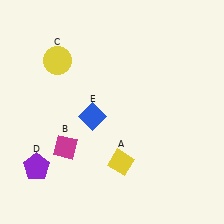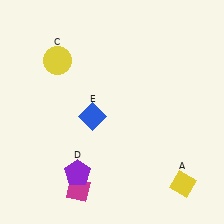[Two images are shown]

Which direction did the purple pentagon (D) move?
The purple pentagon (D) moved right.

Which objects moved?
The objects that moved are: the yellow diamond (A), the magenta diamond (B), the purple pentagon (D).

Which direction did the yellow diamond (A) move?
The yellow diamond (A) moved right.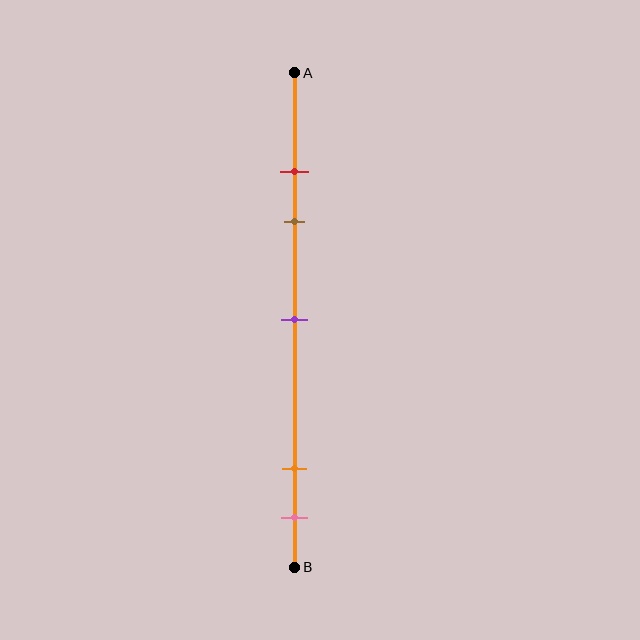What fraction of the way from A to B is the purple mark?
The purple mark is approximately 50% (0.5) of the way from A to B.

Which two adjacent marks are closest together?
The red and brown marks are the closest adjacent pair.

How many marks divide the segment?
There are 5 marks dividing the segment.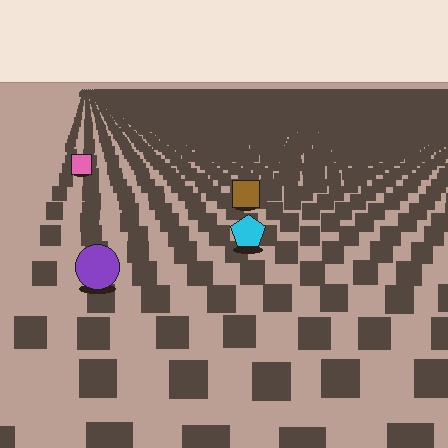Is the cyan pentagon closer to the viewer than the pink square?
Yes. The cyan pentagon is closer — you can tell from the texture gradient: the ground texture is coarser near it.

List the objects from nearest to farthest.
From nearest to farthest: the purple circle, the cyan pentagon, the brown square, the pink square.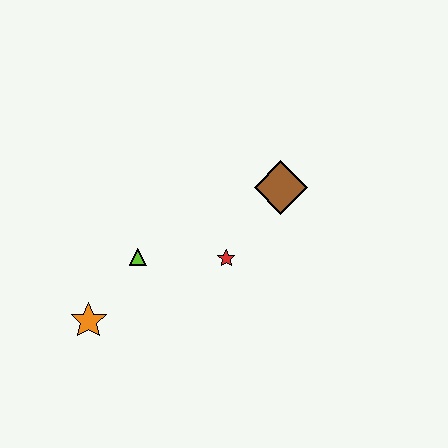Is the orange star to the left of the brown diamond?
Yes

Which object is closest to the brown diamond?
The red star is closest to the brown diamond.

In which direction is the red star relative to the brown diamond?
The red star is below the brown diamond.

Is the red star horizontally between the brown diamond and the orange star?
Yes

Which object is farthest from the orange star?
The brown diamond is farthest from the orange star.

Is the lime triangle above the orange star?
Yes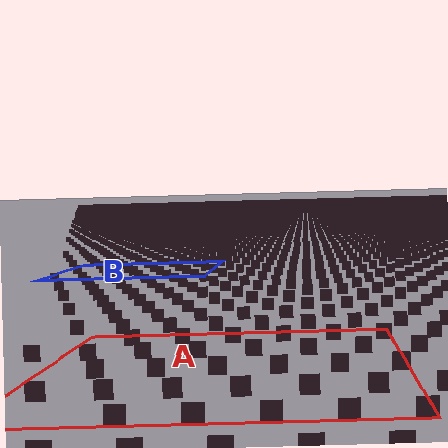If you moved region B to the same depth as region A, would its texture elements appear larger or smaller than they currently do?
They would appear larger. At a closer depth, the same texture elements are projected at a bigger on-screen size.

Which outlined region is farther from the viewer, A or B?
Region B is farther from the viewer — the texture elements inside it appear smaller and more densely packed.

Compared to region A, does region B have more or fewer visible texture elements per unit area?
Region B has more texture elements per unit area — they are packed more densely because it is farther away.